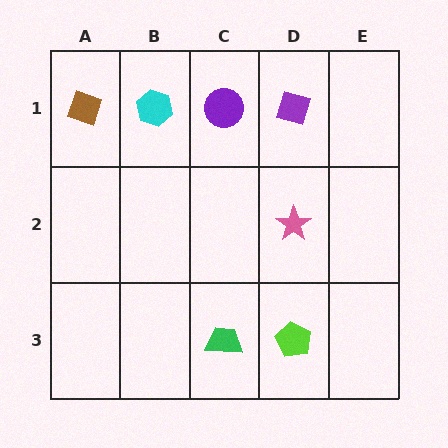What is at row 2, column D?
A pink star.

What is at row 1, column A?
A brown diamond.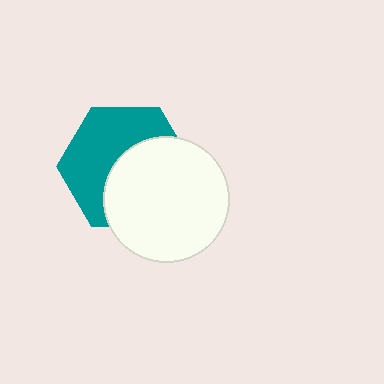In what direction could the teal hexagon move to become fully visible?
The teal hexagon could move toward the upper-left. That would shift it out from behind the white circle entirely.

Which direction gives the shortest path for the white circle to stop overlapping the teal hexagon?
Moving toward the lower-right gives the shortest separation.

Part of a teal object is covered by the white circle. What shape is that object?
It is a hexagon.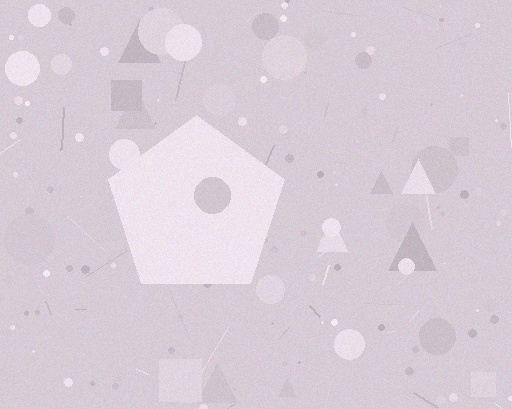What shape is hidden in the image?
A pentagon is hidden in the image.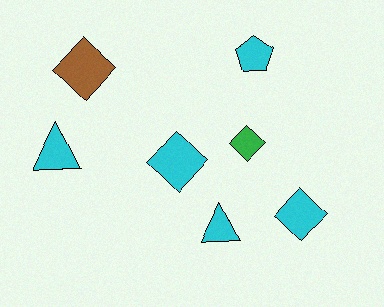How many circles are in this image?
There are no circles.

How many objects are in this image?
There are 7 objects.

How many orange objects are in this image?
There are no orange objects.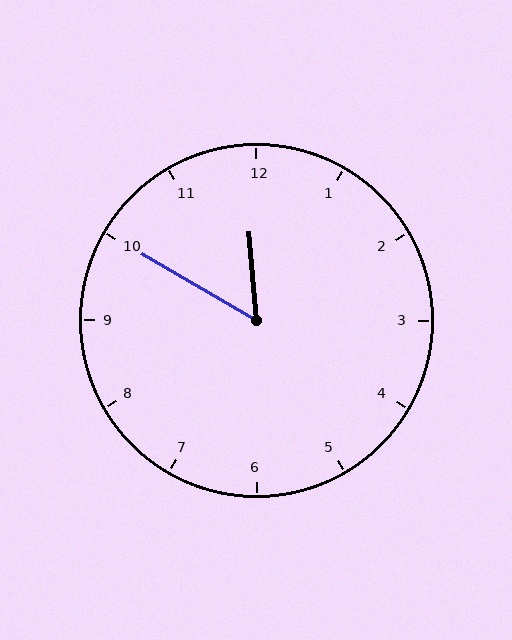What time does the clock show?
11:50.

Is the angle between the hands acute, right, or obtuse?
It is acute.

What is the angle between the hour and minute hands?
Approximately 55 degrees.